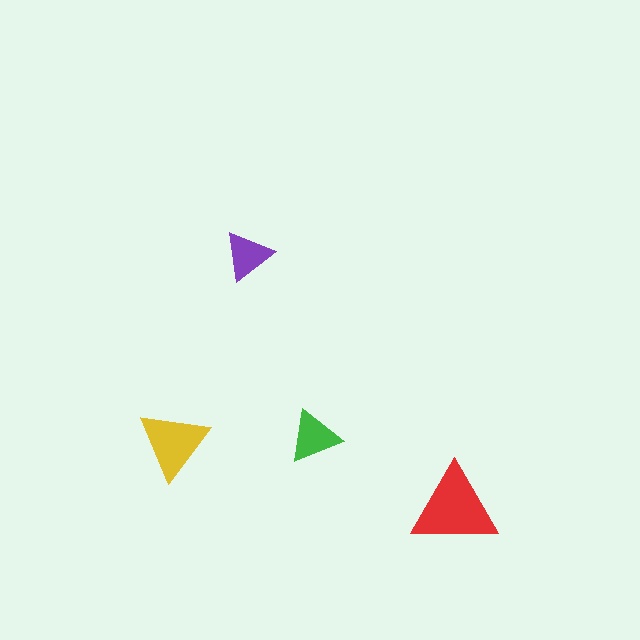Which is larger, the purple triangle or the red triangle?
The red one.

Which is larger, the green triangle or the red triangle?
The red one.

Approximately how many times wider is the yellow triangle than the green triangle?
About 1.5 times wider.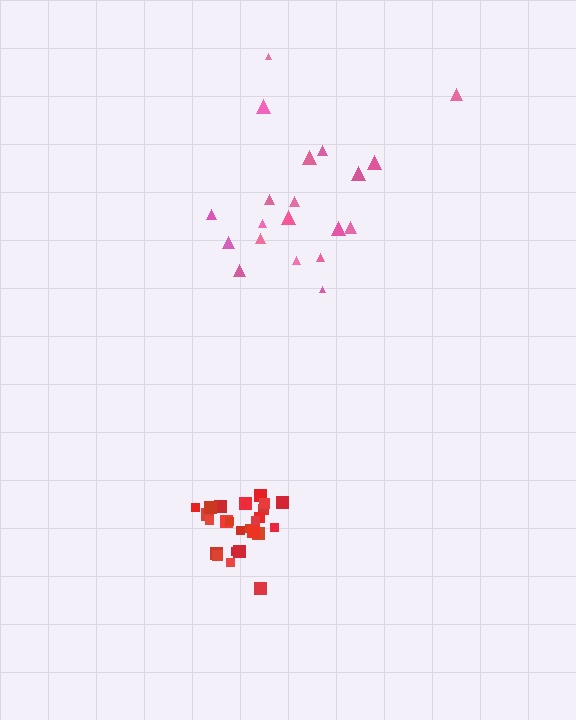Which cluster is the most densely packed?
Red.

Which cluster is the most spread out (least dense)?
Pink.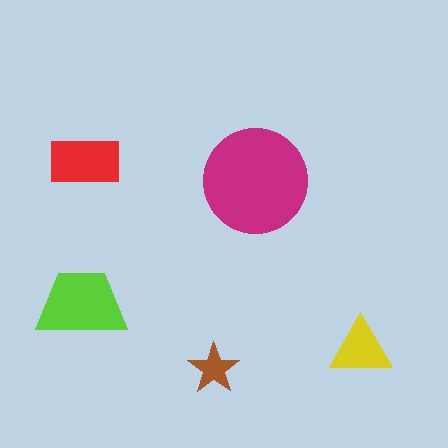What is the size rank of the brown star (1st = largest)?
5th.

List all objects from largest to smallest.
The magenta circle, the lime trapezoid, the red rectangle, the yellow triangle, the brown star.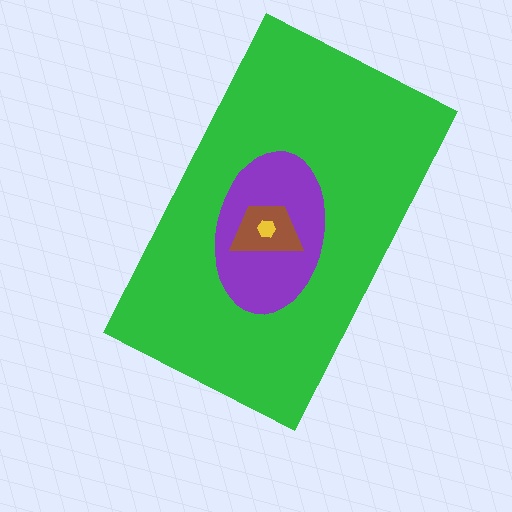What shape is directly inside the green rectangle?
The purple ellipse.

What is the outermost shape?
The green rectangle.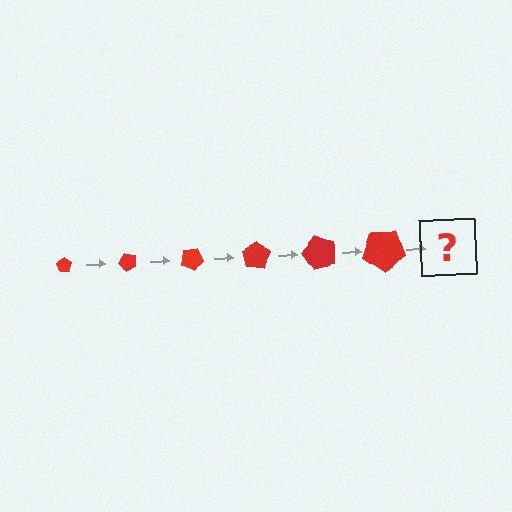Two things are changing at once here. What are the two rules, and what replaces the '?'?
The two rules are that the pentagon grows larger each step and it rotates 50 degrees each step. The '?' should be a pentagon, larger than the previous one and rotated 300 degrees from the start.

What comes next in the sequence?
The next element should be a pentagon, larger than the previous one and rotated 300 degrees from the start.